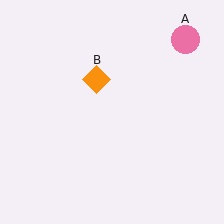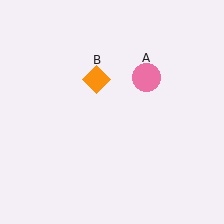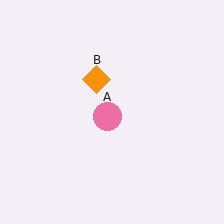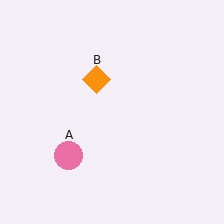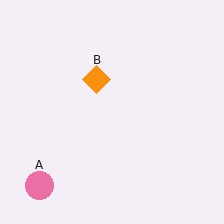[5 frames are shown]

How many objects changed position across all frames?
1 object changed position: pink circle (object A).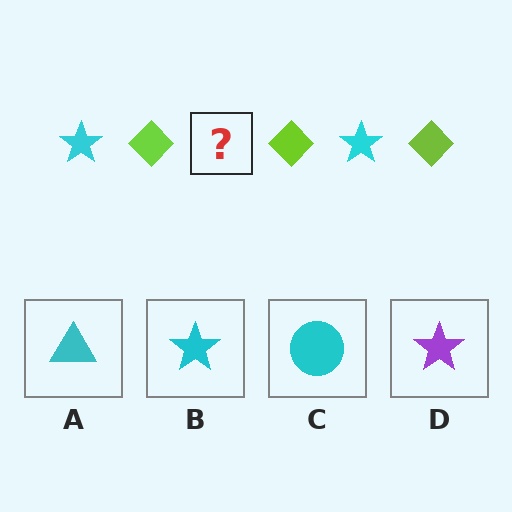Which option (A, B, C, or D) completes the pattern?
B.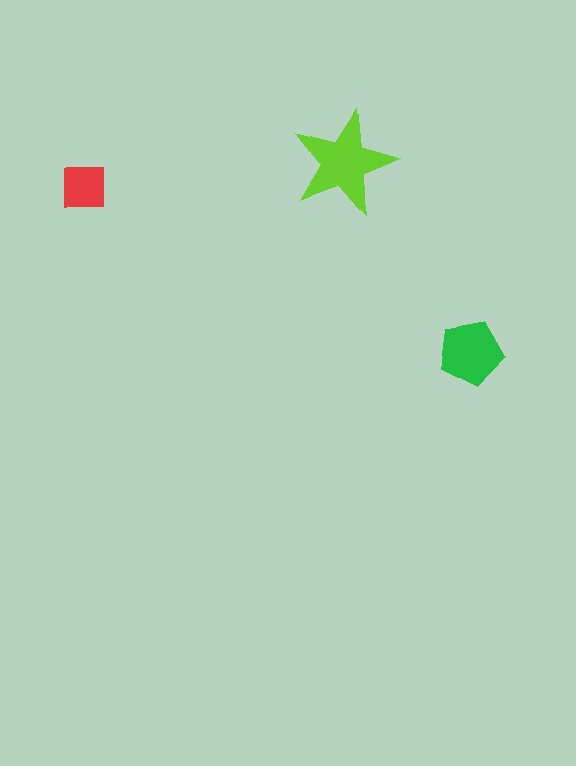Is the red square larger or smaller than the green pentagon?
Smaller.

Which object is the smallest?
The red square.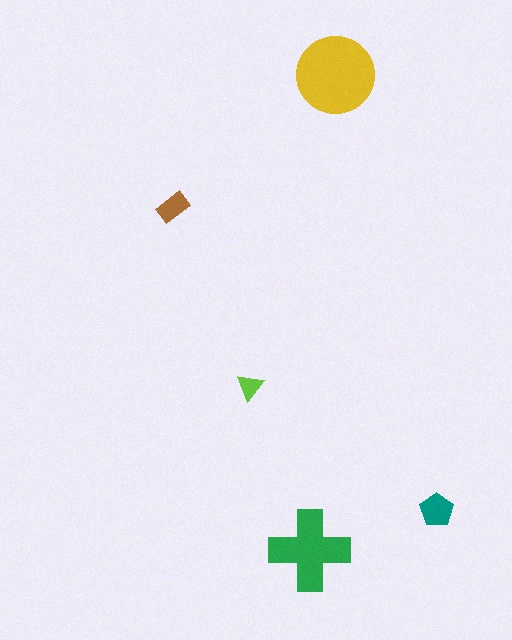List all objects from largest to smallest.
The yellow circle, the green cross, the teal pentagon, the brown rectangle, the lime triangle.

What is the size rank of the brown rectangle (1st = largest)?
4th.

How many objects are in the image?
There are 5 objects in the image.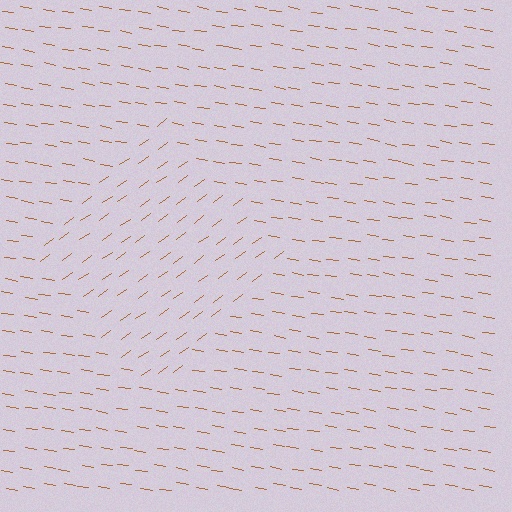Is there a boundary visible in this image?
Yes, there is a texture boundary formed by a change in line orientation.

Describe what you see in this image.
The image is filled with small brown line segments. A diamond region in the image has lines oriented differently from the surrounding lines, creating a visible texture boundary.